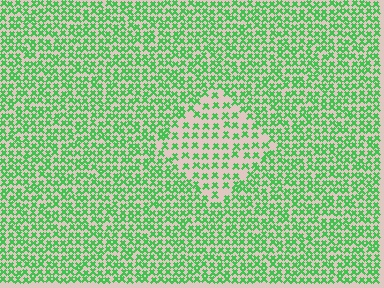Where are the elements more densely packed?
The elements are more densely packed outside the diamond boundary.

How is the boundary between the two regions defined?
The boundary is defined by a change in element density (approximately 1.8x ratio). All elements are the same color, size, and shape.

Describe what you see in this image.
The image contains small green elements arranged at two different densities. A diamond-shaped region is visible where the elements are less densely packed than the surrounding area.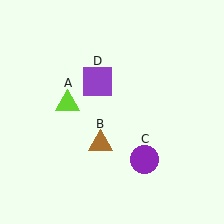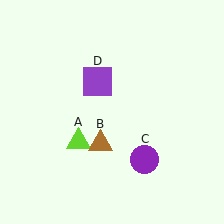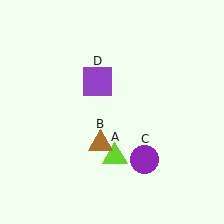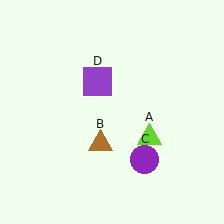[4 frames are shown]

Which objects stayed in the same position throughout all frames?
Brown triangle (object B) and purple circle (object C) and purple square (object D) remained stationary.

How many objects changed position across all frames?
1 object changed position: lime triangle (object A).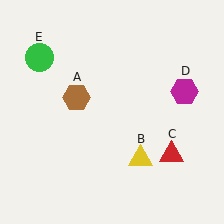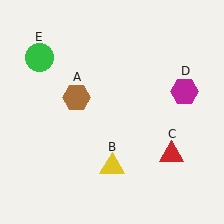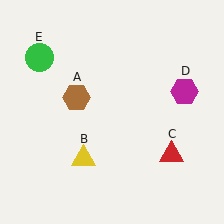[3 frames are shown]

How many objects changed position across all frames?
1 object changed position: yellow triangle (object B).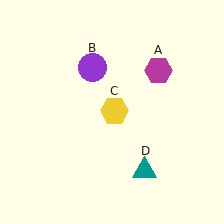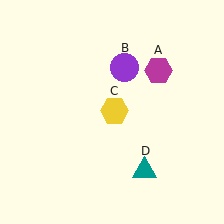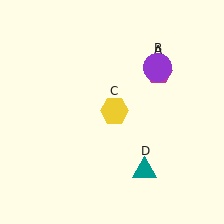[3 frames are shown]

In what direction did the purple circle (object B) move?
The purple circle (object B) moved right.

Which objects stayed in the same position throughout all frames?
Magenta hexagon (object A) and yellow hexagon (object C) and teal triangle (object D) remained stationary.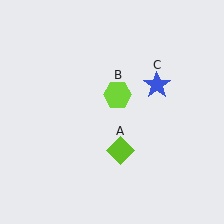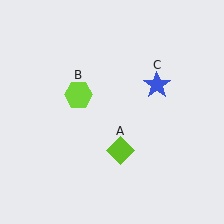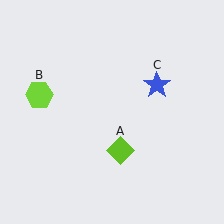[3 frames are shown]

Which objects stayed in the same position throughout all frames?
Lime diamond (object A) and blue star (object C) remained stationary.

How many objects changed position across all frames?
1 object changed position: lime hexagon (object B).